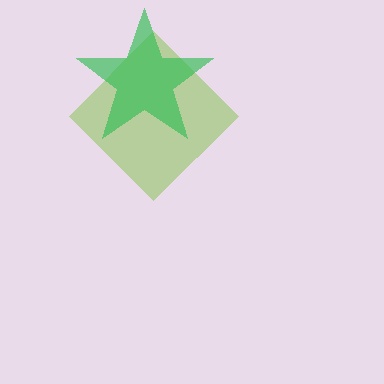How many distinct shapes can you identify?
There are 2 distinct shapes: a lime diamond, a green star.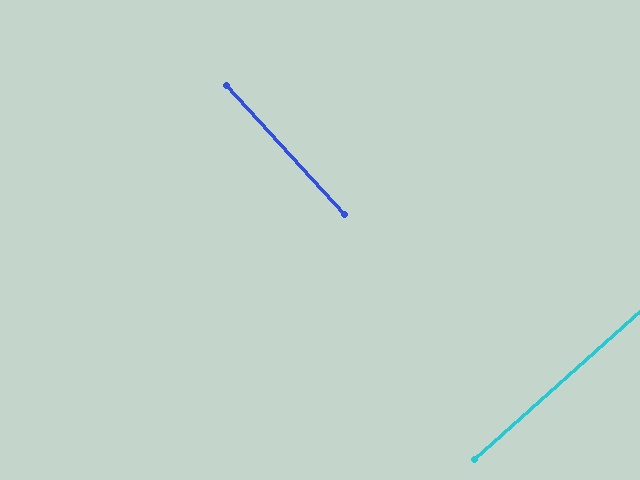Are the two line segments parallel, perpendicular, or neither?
Perpendicular — they meet at approximately 90°.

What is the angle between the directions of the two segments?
Approximately 90 degrees.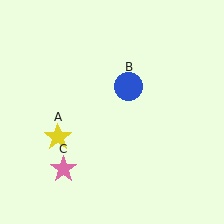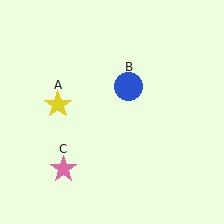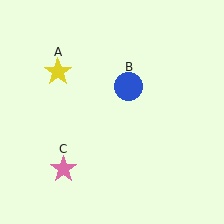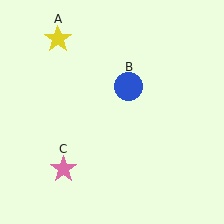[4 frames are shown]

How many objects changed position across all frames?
1 object changed position: yellow star (object A).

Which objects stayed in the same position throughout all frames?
Blue circle (object B) and pink star (object C) remained stationary.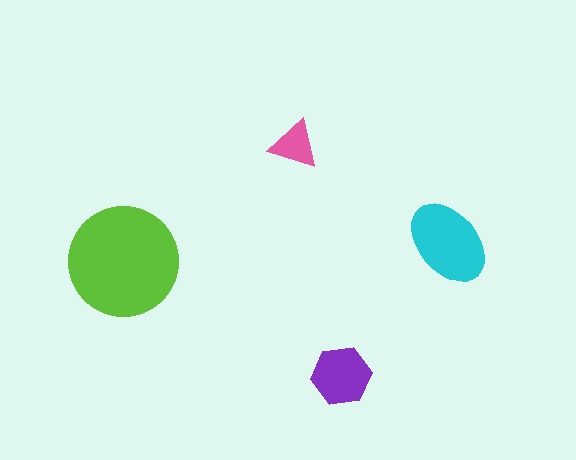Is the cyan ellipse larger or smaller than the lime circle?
Smaller.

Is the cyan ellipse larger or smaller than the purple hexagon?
Larger.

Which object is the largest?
The lime circle.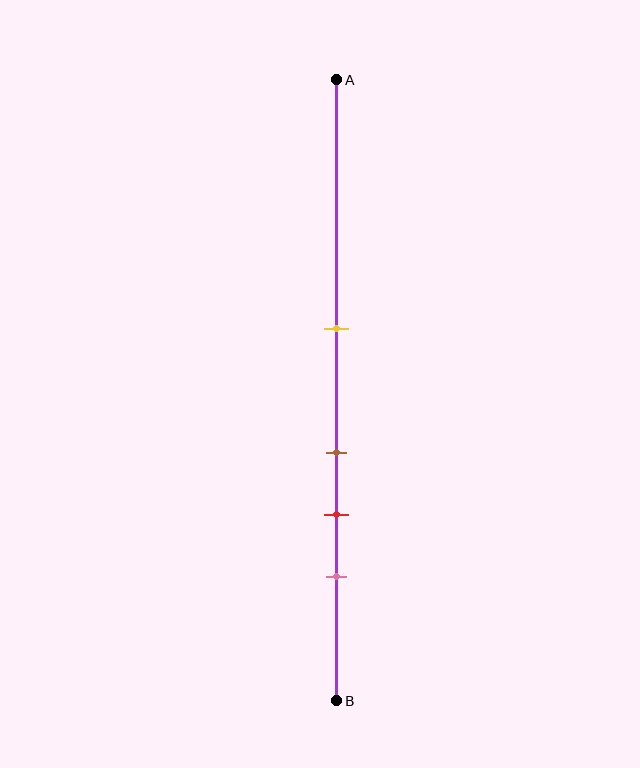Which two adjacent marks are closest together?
The brown and red marks are the closest adjacent pair.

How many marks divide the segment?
There are 4 marks dividing the segment.